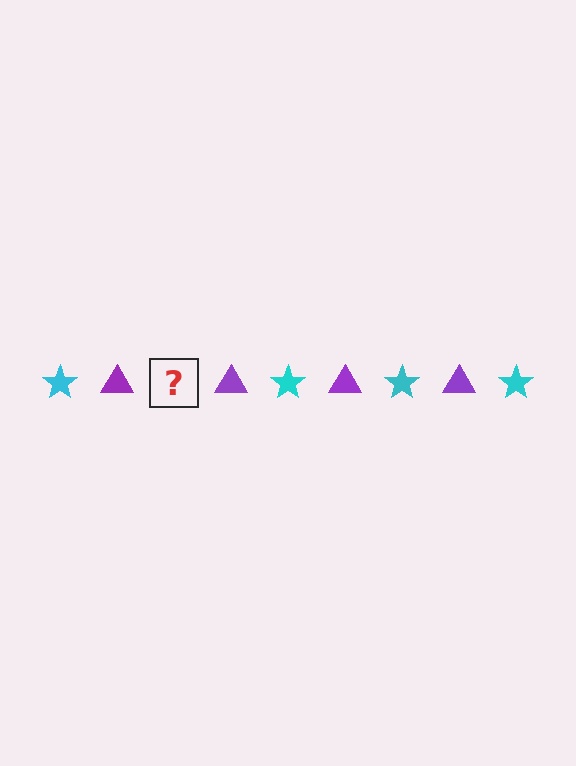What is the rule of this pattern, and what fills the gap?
The rule is that the pattern alternates between cyan star and purple triangle. The gap should be filled with a cyan star.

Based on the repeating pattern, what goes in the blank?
The blank should be a cyan star.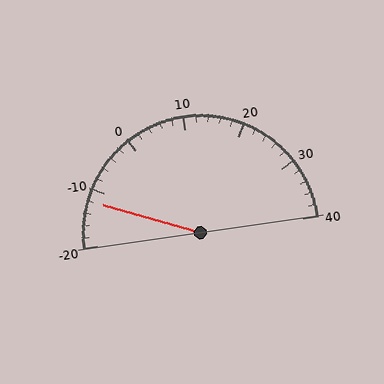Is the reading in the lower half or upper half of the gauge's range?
The reading is in the lower half of the range (-20 to 40).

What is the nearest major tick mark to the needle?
The nearest major tick mark is -10.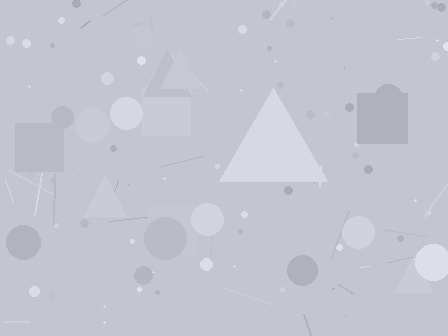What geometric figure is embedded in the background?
A triangle is embedded in the background.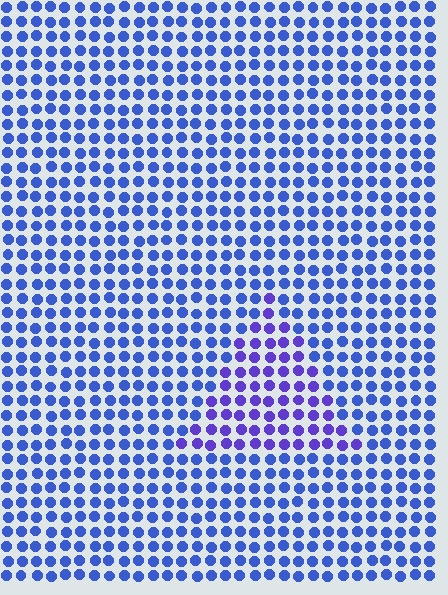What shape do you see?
I see a triangle.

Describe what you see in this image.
The image is filled with small blue elements in a uniform arrangement. A triangle-shaped region is visible where the elements are tinted to a slightly different hue, forming a subtle color boundary.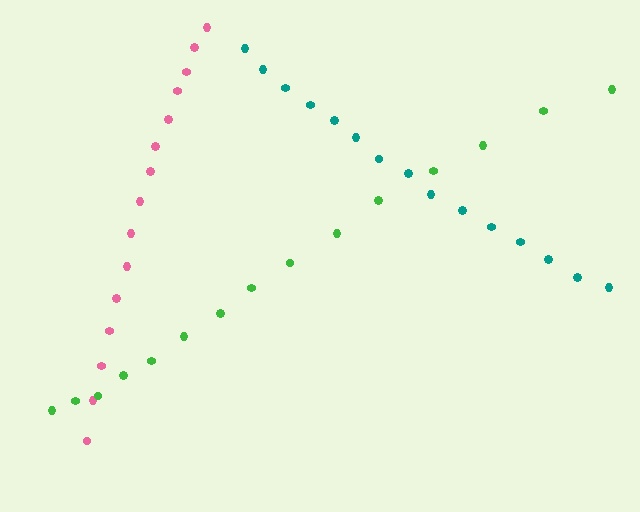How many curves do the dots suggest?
There are 3 distinct paths.